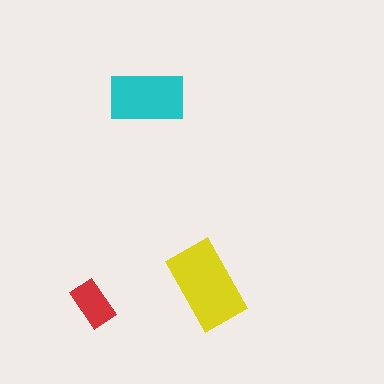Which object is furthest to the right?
The yellow rectangle is rightmost.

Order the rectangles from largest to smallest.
the yellow one, the cyan one, the red one.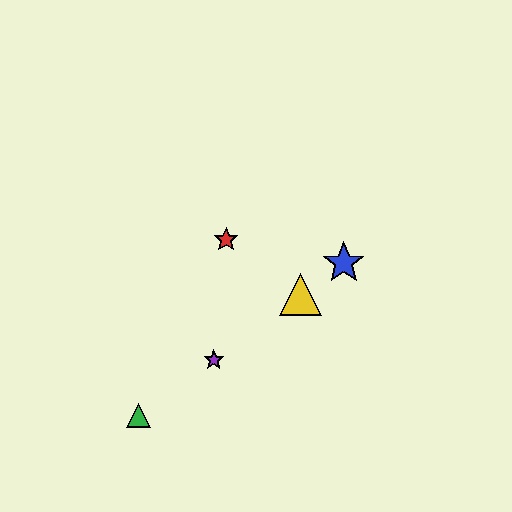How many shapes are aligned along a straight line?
4 shapes (the blue star, the green triangle, the yellow triangle, the purple star) are aligned along a straight line.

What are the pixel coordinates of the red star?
The red star is at (226, 240).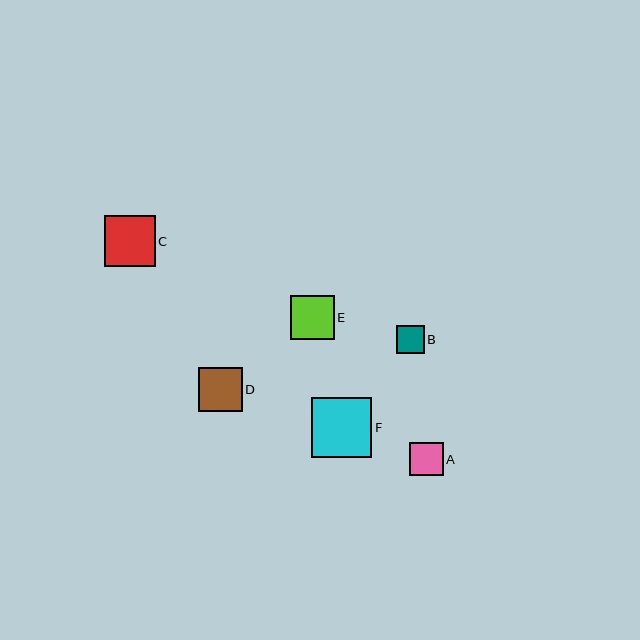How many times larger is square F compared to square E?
Square F is approximately 1.4 times the size of square E.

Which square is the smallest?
Square B is the smallest with a size of approximately 28 pixels.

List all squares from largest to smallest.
From largest to smallest: F, C, E, D, A, B.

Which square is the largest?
Square F is the largest with a size of approximately 61 pixels.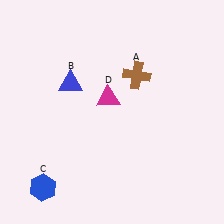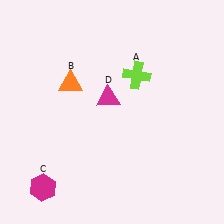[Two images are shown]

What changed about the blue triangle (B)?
In Image 1, B is blue. In Image 2, it changed to orange.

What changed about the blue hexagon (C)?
In Image 1, C is blue. In Image 2, it changed to magenta.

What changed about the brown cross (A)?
In Image 1, A is brown. In Image 2, it changed to lime.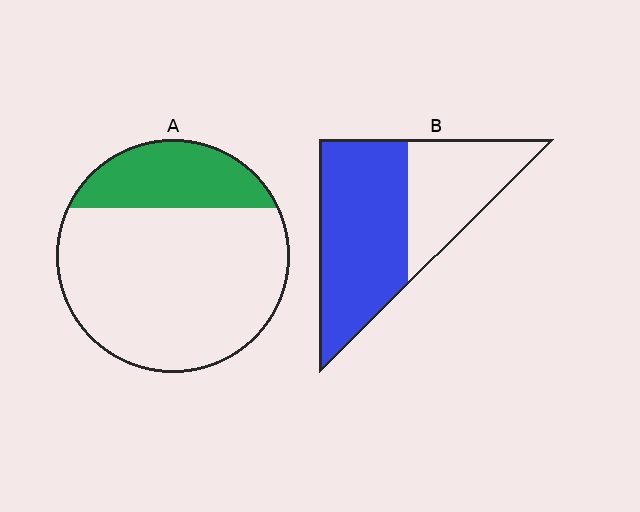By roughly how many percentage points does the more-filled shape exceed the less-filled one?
By roughly 35 percentage points (B over A).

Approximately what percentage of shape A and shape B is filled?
A is approximately 25% and B is approximately 60%.